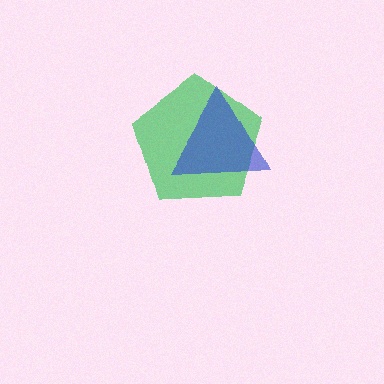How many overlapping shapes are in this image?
There are 2 overlapping shapes in the image.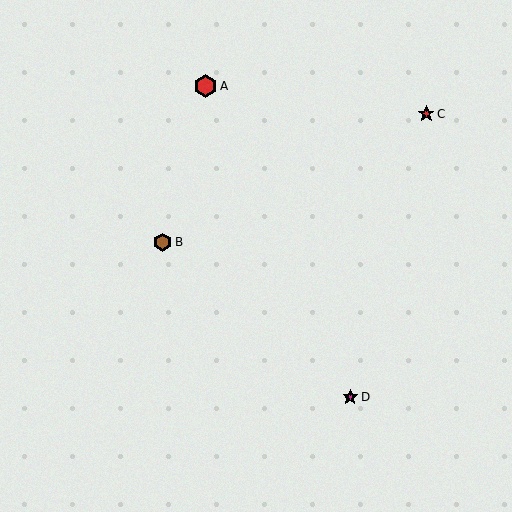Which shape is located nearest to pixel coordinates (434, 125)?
The red star (labeled C) at (426, 114) is nearest to that location.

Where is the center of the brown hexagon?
The center of the brown hexagon is at (163, 242).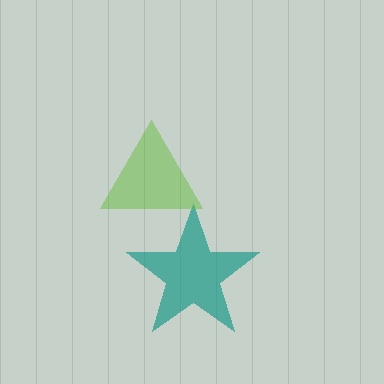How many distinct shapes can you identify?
There are 2 distinct shapes: a teal star, a lime triangle.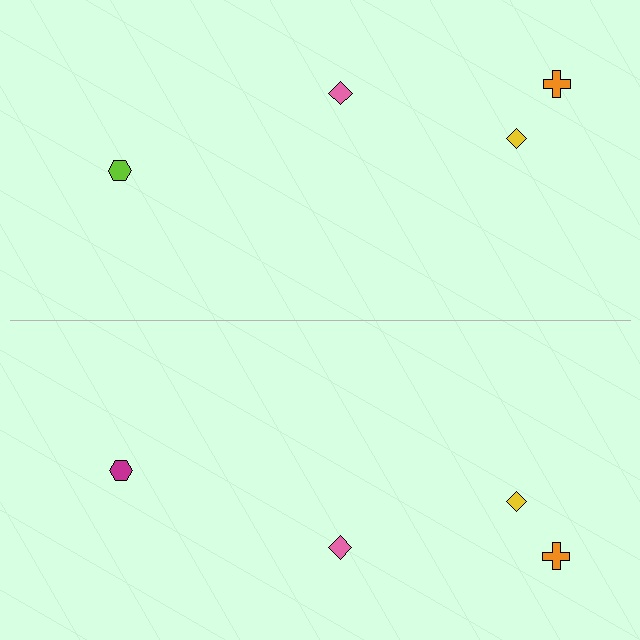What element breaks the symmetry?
The magenta hexagon on the bottom side breaks the symmetry — its mirror counterpart is lime.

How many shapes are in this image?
There are 8 shapes in this image.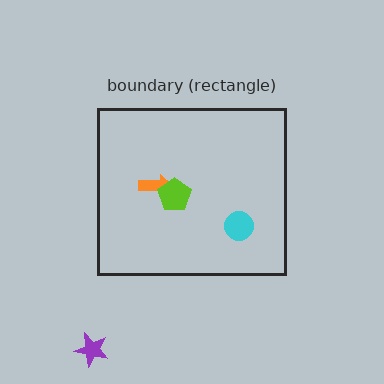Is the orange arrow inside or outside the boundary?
Inside.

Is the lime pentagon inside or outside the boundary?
Inside.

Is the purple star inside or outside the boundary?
Outside.